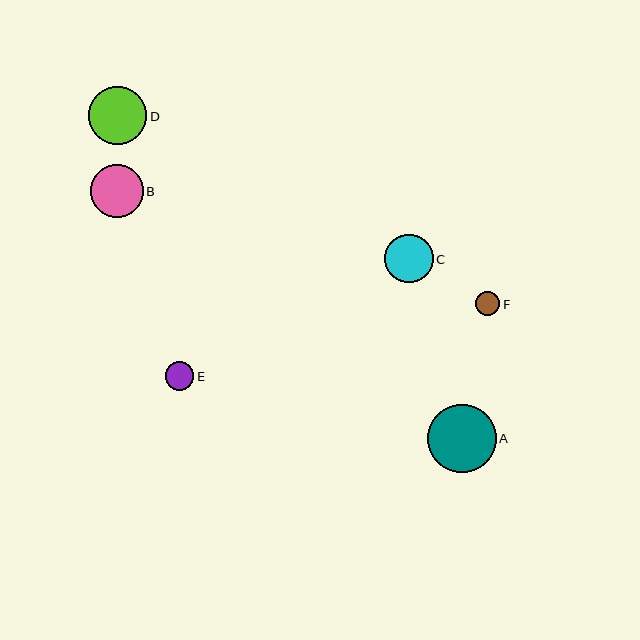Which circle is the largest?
Circle A is the largest with a size of approximately 69 pixels.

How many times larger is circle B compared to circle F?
Circle B is approximately 2.2 times the size of circle F.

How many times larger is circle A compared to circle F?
Circle A is approximately 2.8 times the size of circle F.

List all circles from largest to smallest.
From largest to smallest: A, D, B, C, E, F.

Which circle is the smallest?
Circle F is the smallest with a size of approximately 25 pixels.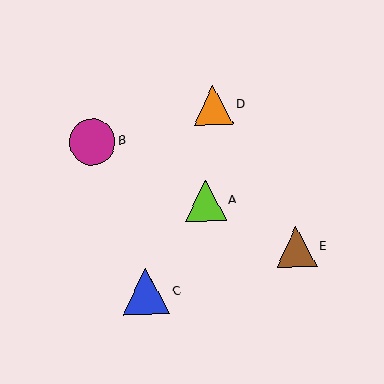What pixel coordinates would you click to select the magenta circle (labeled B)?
Click at (93, 142) to select the magenta circle B.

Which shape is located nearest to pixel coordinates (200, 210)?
The lime triangle (labeled A) at (205, 201) is nearest to that location.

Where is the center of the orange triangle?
The center of the orange triangle is at (213, 105).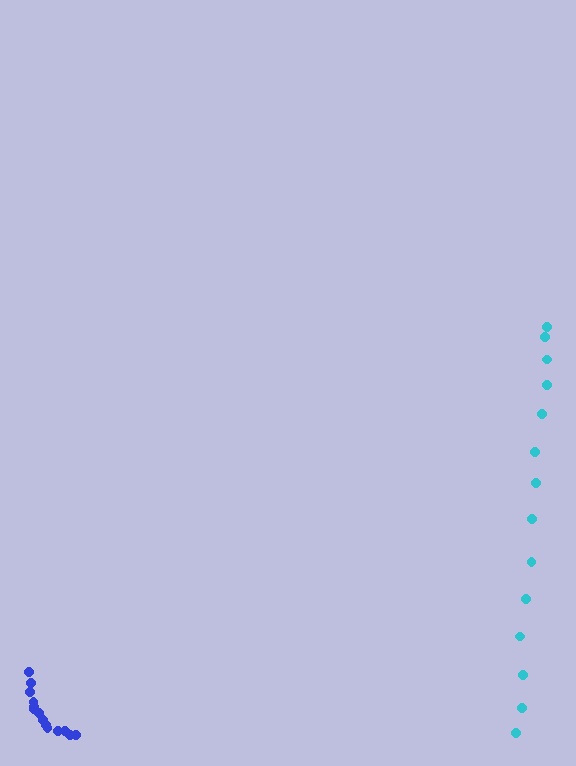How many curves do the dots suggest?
There are 2 distinct paths.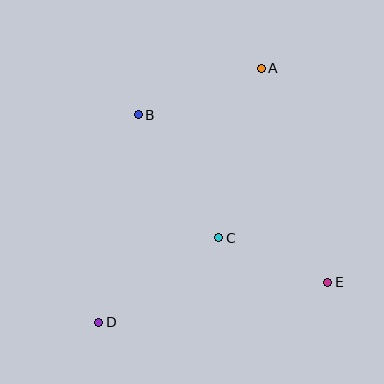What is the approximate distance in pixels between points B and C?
The distance between B and C is approximately 147 pixels.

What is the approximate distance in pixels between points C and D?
The distance between C and D is approximately 147 pixels.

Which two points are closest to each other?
Points C and E are closest to each other.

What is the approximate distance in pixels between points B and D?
The distance between B and D is approximately 211 pixels.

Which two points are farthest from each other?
Points A and D are farthest from each other.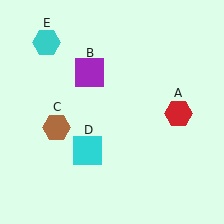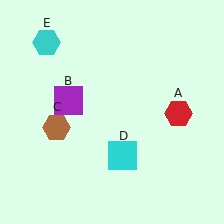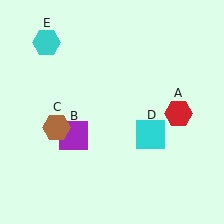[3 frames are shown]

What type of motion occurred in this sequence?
The purple square (object B), cyan square (object D) rotated counterclockwise around the center of the scene.